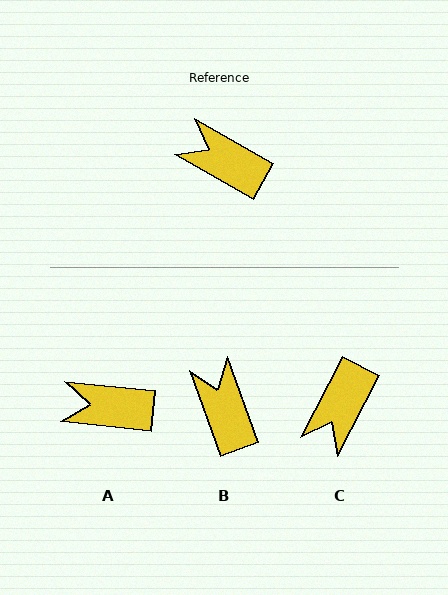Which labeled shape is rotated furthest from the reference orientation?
C, about 92 degrees away.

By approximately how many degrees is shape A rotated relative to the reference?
Approximately 23 degrees counter-clockwise.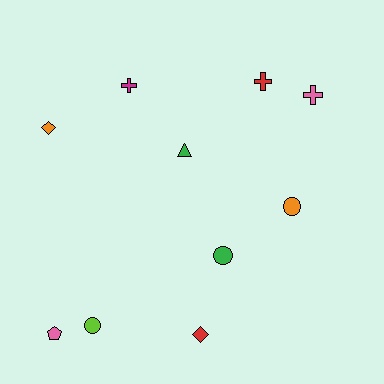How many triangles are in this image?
There is 1 triangle.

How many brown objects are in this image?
There are no brown objects.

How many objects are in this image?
There are 10 objects.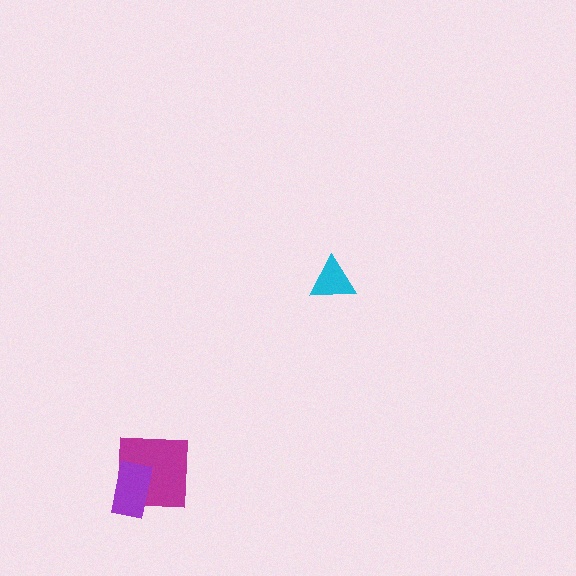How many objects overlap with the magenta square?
1 object overlaps with the magenta square.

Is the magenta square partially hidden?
Yes, it is partially covered by another shape.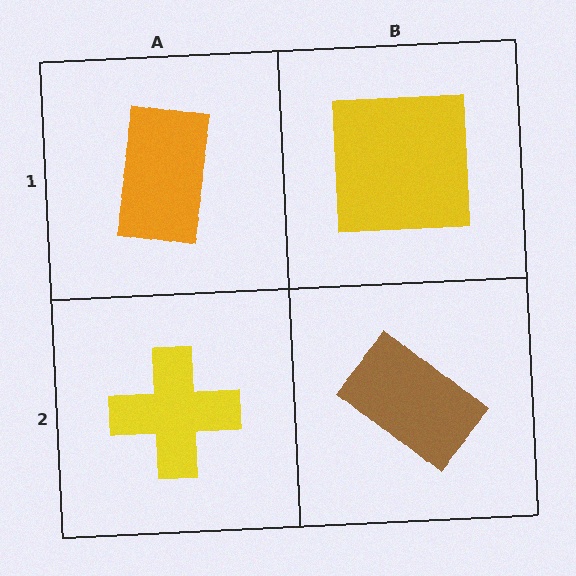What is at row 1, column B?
A yellow square.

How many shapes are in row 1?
2 shapes.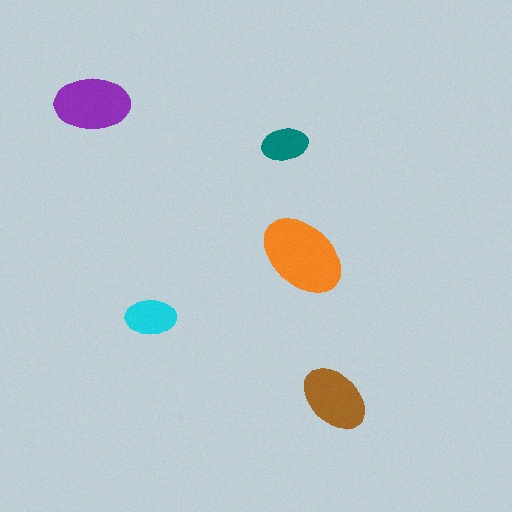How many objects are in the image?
There are 5 objects in the image.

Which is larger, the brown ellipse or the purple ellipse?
The purple one.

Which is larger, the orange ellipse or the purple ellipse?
The orange one.